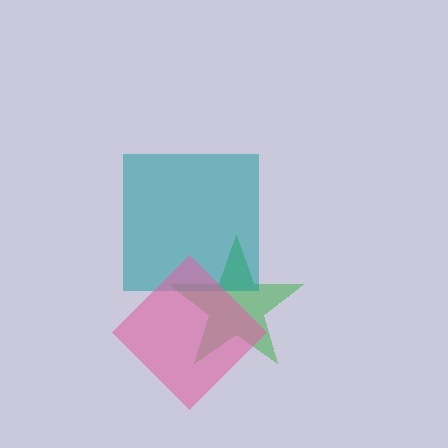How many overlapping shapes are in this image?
There are 3 overlapping shapes in the image.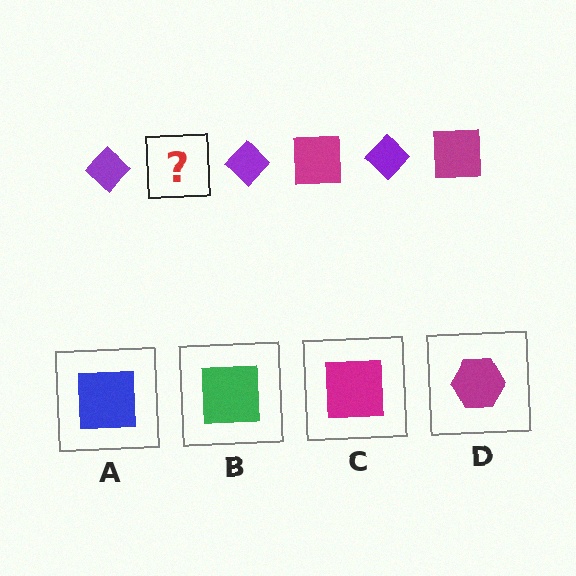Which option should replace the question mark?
Option C.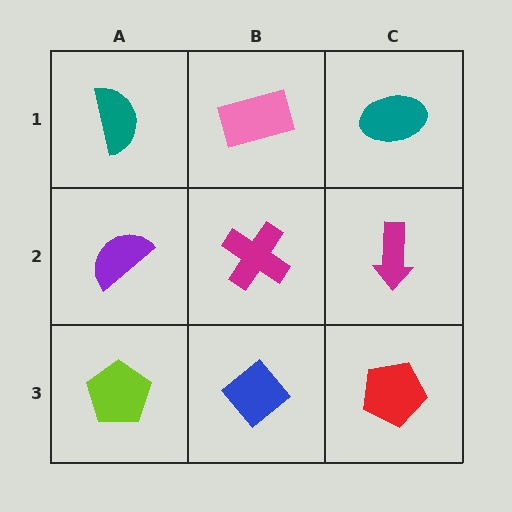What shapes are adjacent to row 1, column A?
A purple semicircle (row 2, column A), a pink rectangle (row 1, column B).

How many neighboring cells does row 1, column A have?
2.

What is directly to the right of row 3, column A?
A blue diamond.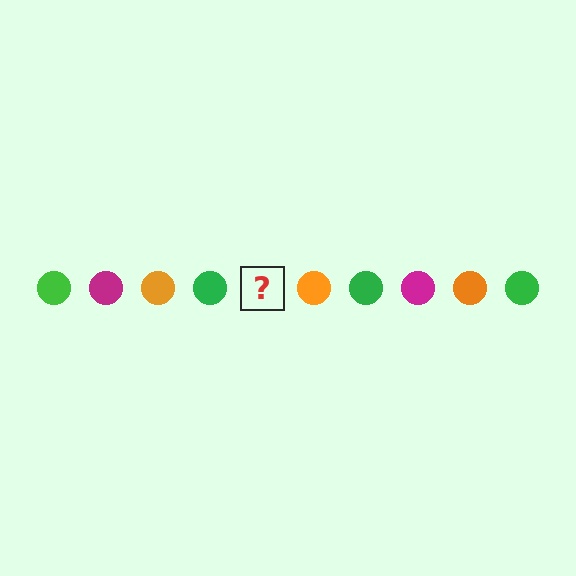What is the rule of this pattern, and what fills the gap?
The rule is that the pattern cycles through green, magenta, orange circles. The gap should be filled with a magenta circle.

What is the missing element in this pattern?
The missing element is a magenta circle.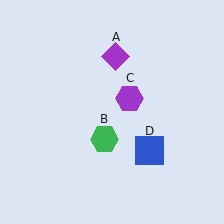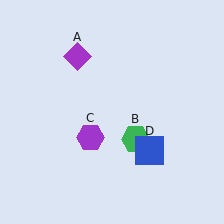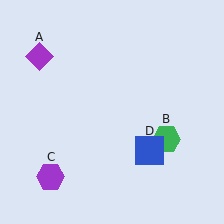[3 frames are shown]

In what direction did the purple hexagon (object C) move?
The purple hexagon (object C) moved down and to the left.